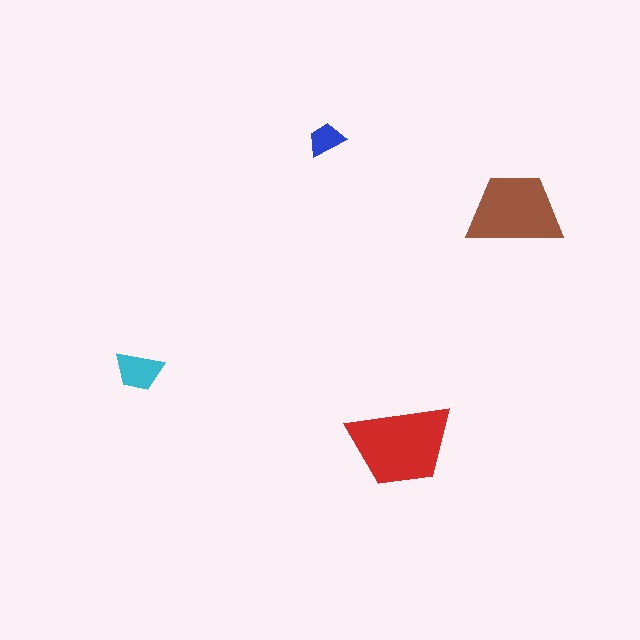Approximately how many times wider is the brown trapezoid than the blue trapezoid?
About 2.5 times wider.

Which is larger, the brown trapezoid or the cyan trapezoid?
The brown one.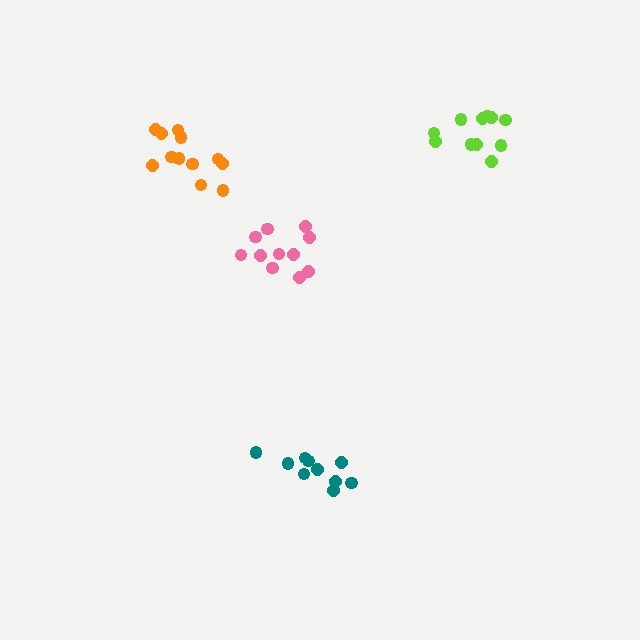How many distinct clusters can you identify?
There are 4 distinct clusters.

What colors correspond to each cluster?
The clusters are colored: teal, pink, lime, orange.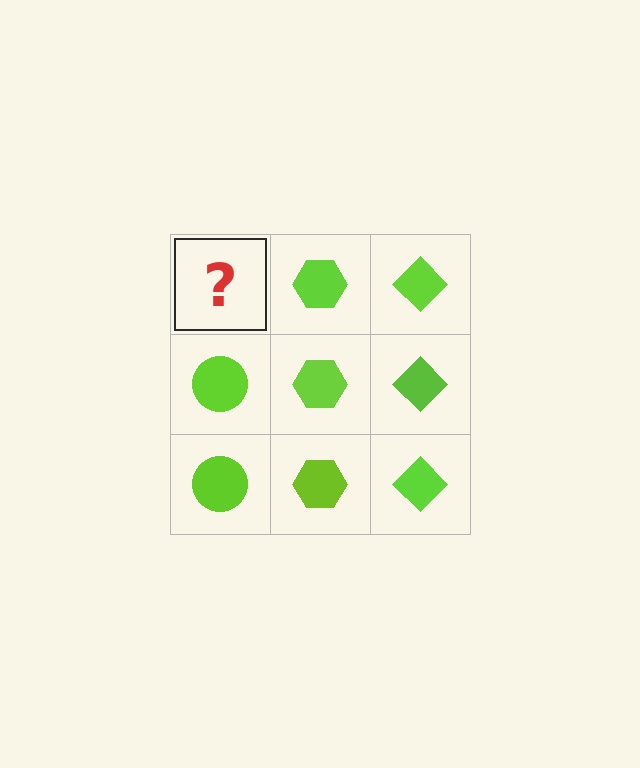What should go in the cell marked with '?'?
The missing cell should contain a lime circle.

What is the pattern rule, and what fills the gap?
The rule is that each column has a consistent shape. The gap should be filled with a lime circle.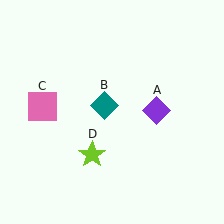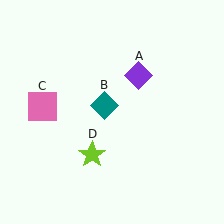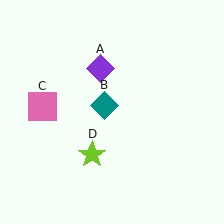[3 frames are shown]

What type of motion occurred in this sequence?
The purple diamond (object A) rotated counterclockwise around the center of the scene.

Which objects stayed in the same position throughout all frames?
Teal diamond (object B) and pink square (object C) and lime star (object D) remained stationary.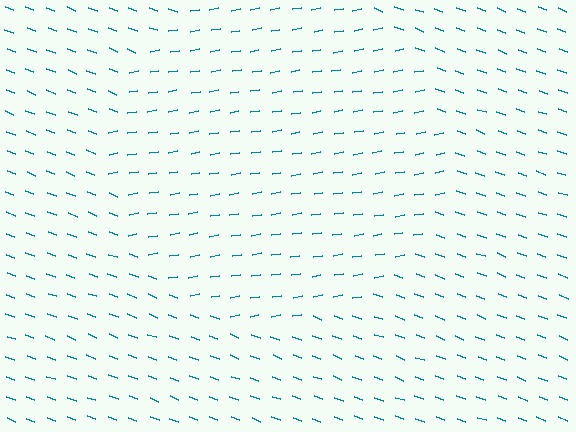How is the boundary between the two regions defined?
The boundary is defined purely by a change in line orientation (approximately 30 degrees difference). All lines are the same color and thickness.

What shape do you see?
I see a circle.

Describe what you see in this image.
The image is filled with small teal line segments. A circle region in the image has lines oriented differently from the surrounding lines, creating a visible texture boundary.